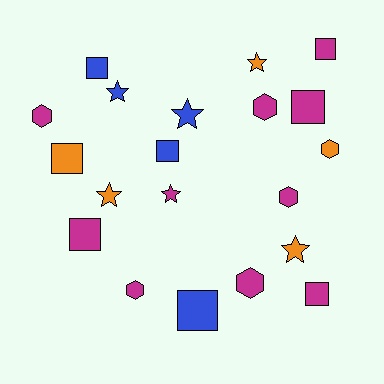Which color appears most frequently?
Magenta, with 10 objects.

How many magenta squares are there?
There are 4 magenta squares.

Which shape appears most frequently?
Square, with 8 objects.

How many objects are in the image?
There are 20 objects.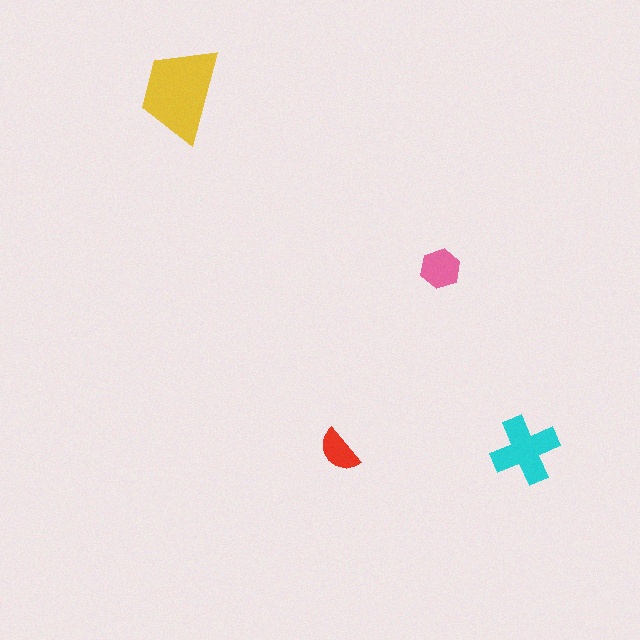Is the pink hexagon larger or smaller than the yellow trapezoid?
Smaller.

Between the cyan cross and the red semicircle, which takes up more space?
The cyan cross.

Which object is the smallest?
The red semicircle.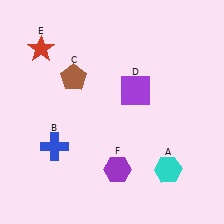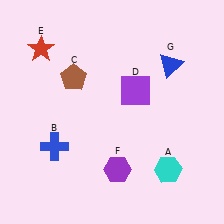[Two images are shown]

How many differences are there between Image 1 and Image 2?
There is 1 difference between the two images.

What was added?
A blue triangle (G) was added in Image 2.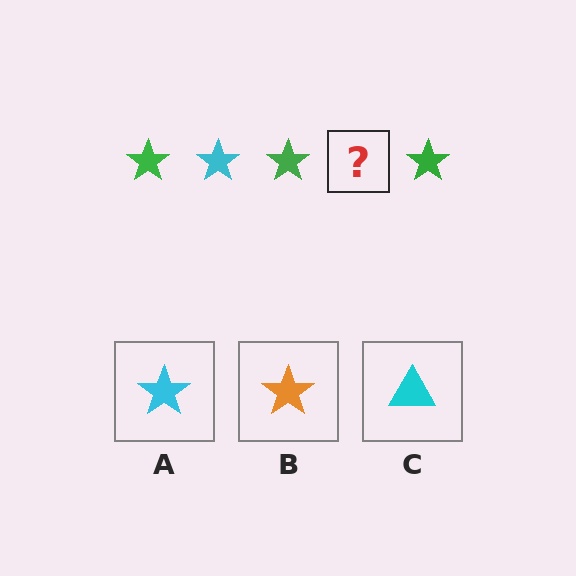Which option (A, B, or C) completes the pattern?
A.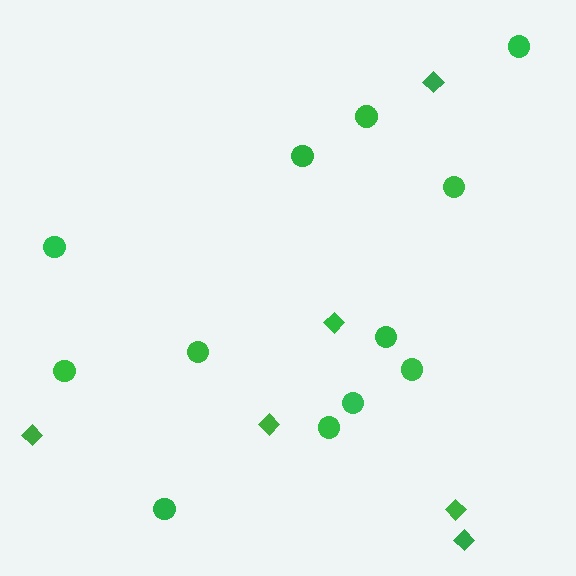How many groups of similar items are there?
There are 2 groups: one group of diamonds (6) and one group of circles (12).